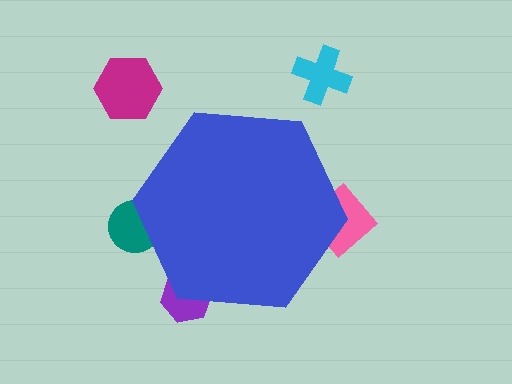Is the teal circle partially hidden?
Yes, the teal circle is partially hidden behind the blue hexagon.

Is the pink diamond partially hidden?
Yes, the pink diamond is partially hidden behind the blue hexagon.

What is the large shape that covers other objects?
A blue hexagon.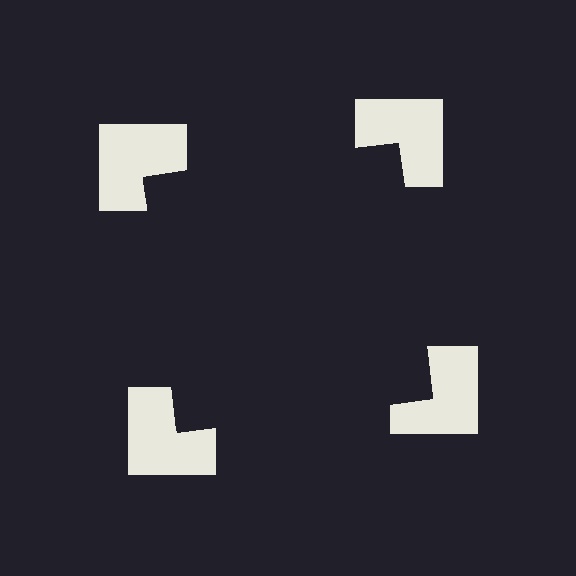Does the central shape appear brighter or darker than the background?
It typically appears slightly darker than the background, even though no actual brightness change is drawn.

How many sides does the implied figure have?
4 sides.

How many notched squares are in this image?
There are 4 — one at each vertex of the illusory square.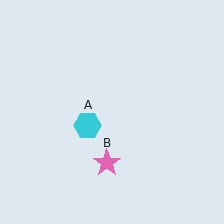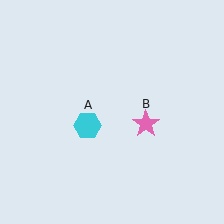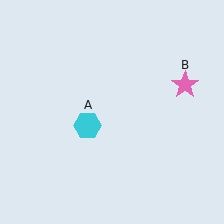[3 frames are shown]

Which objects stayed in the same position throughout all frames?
Cyan hexagon (object A) remained stationary.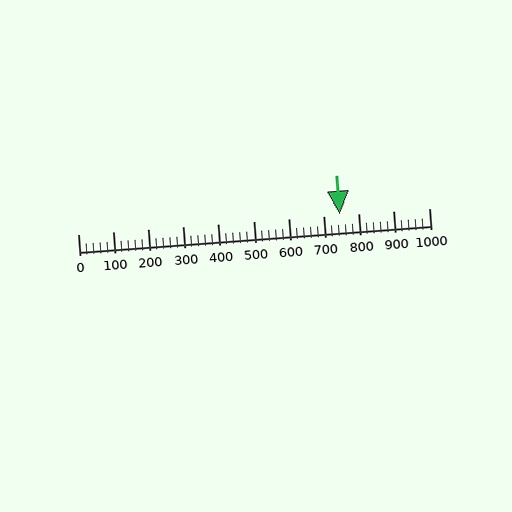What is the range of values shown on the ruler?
The ruler shows values from 0 to 1000.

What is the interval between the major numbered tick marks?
The major tick marks are spaced 100 units apart.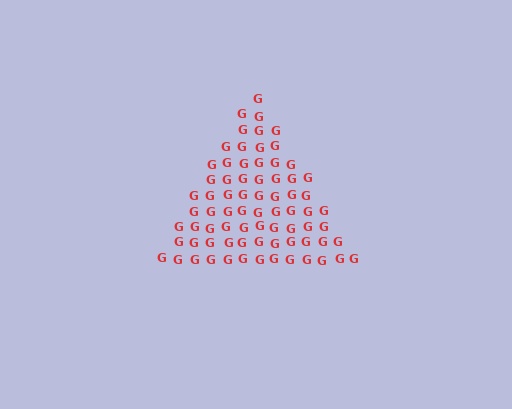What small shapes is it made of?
It is made of small letter G's.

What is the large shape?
The large shape is a triangle.